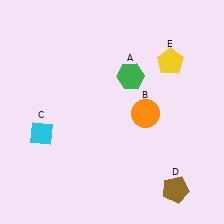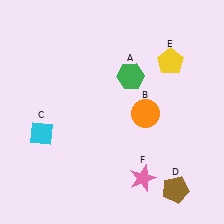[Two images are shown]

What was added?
A pink star (F) was added in Image 2.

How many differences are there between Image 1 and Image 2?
There is 1 difference between the two images.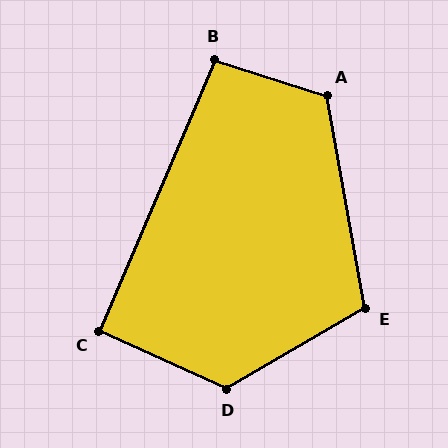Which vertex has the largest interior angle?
D, at approximately 126 degrees.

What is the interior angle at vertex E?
Approximately 110 degrees (obtuse).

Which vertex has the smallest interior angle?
C, at approximately 91 degrees.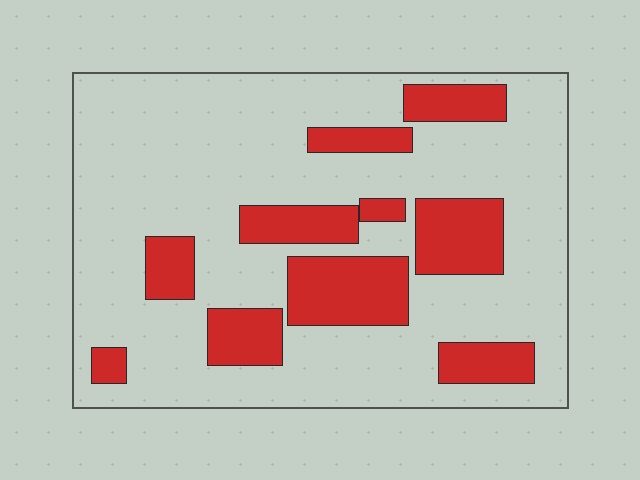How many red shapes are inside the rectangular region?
10.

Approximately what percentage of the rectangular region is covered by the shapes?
Approximately 25%.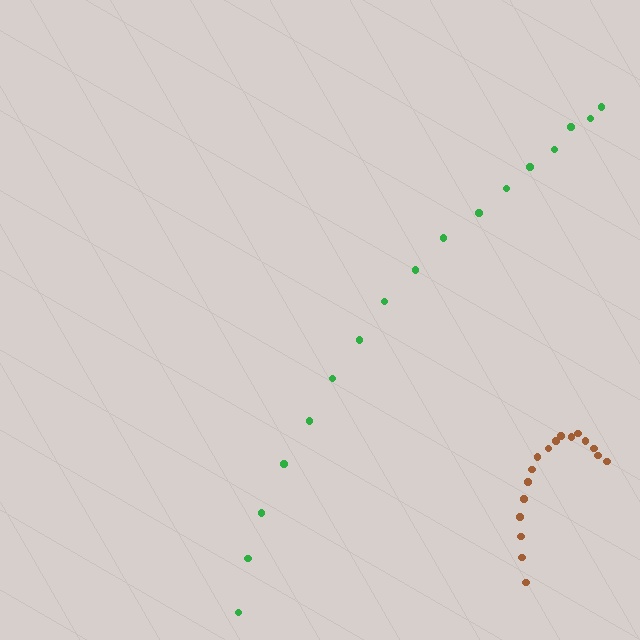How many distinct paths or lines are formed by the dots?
There are 2 distinct paths.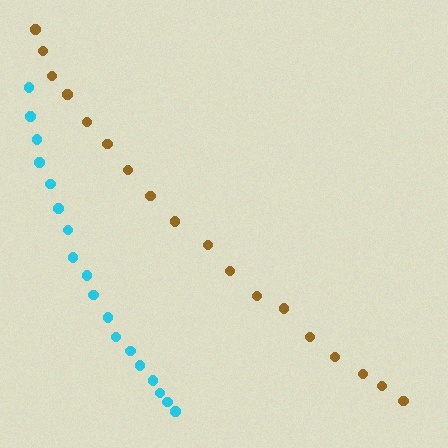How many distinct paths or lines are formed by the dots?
There are 2 distinct paths.